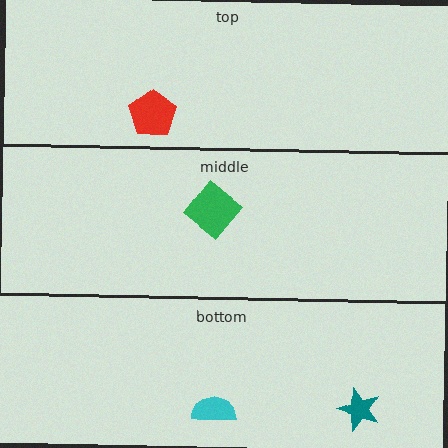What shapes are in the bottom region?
The cyan semicircle, the teal star.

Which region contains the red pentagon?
The top region.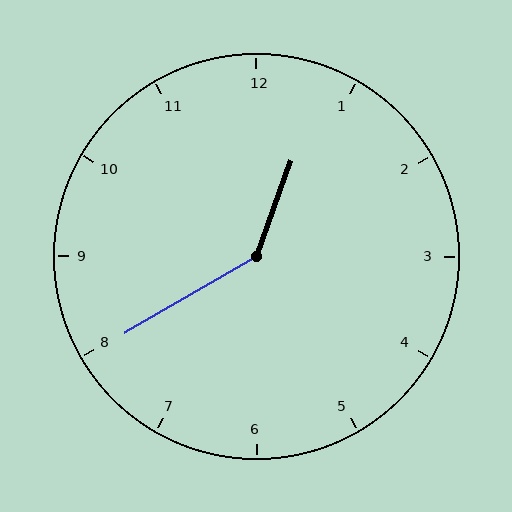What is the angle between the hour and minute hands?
Approximately 140 degrees.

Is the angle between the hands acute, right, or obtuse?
It is obtuse.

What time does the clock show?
12:40.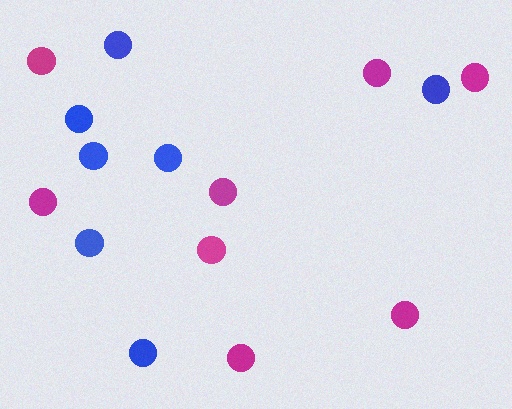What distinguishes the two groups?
There are 2 groups: one group of magenta circles (8) and one group of blue circles (7).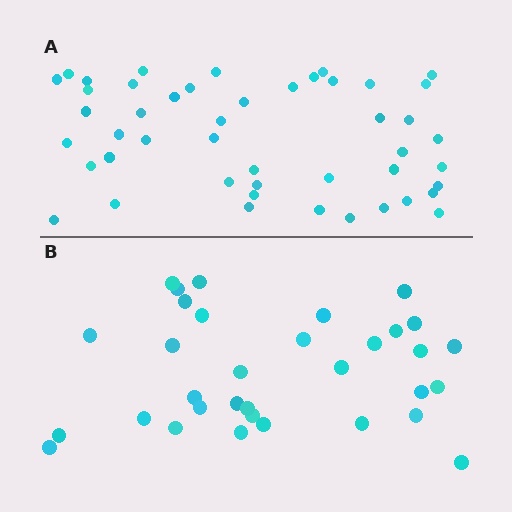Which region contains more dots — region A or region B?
Region A (the top region) has more dots.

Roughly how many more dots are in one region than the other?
Region A has approximately 15 more dots than region B.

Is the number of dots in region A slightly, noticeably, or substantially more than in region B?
Region A has noticeably more, but not dramatically so. The ratio is roughly 1.4 to 1.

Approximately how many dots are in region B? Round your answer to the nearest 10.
About 30 dots. (The exact count is 33, which rounds to 30.)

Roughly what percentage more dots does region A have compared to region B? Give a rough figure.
About 40% more.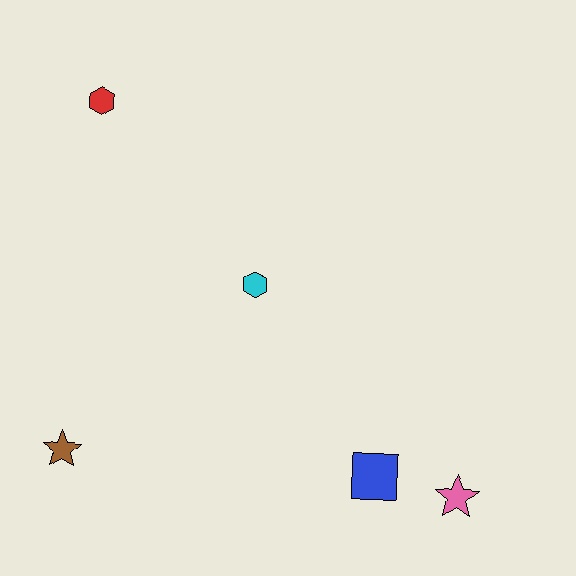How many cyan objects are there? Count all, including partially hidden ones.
There is 1 cyan object.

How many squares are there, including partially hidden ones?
There is 1 square.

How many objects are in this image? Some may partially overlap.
There are 5 objects.